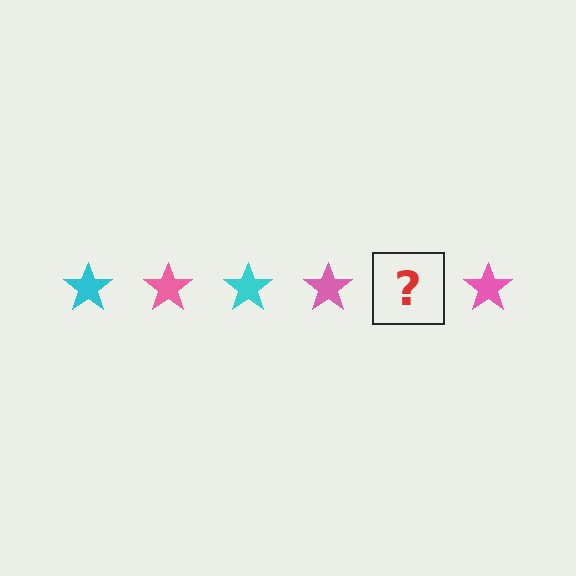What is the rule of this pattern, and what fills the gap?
The rule is that the pattern cycles through cyan, pink stars. The gap should be filled with a cyan star.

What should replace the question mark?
The question mark should be replaced with a cyan star.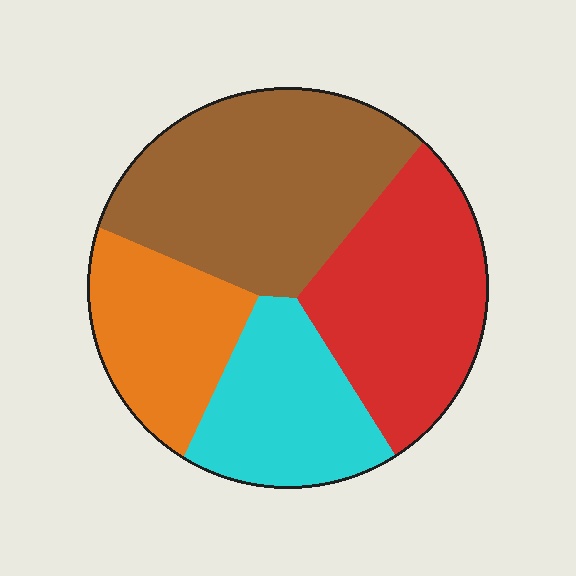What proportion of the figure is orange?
Orange takes up about one sixth (1/6) of the figure.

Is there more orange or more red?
Red.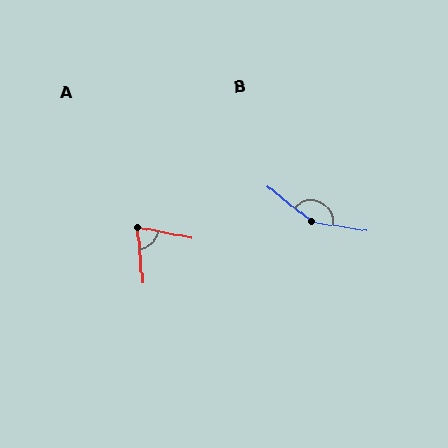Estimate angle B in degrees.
Approximately 151 degrees.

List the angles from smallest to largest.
A (74°), B (151°).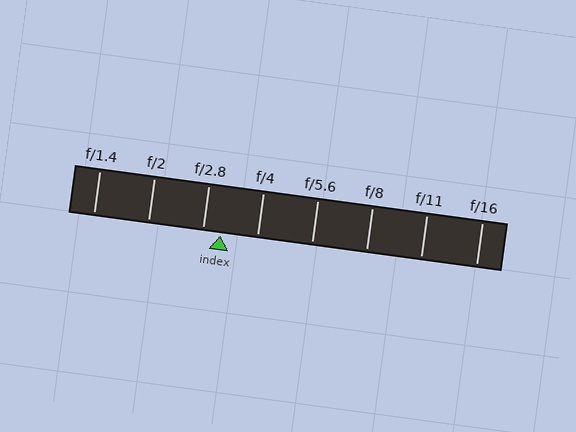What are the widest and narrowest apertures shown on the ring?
The widest aperture shown is f/1.4 and the narrowest is f/16.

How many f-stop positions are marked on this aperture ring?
There are 8 f-stop positions marked.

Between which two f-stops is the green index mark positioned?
The index mark is between f/2.8 and f/4.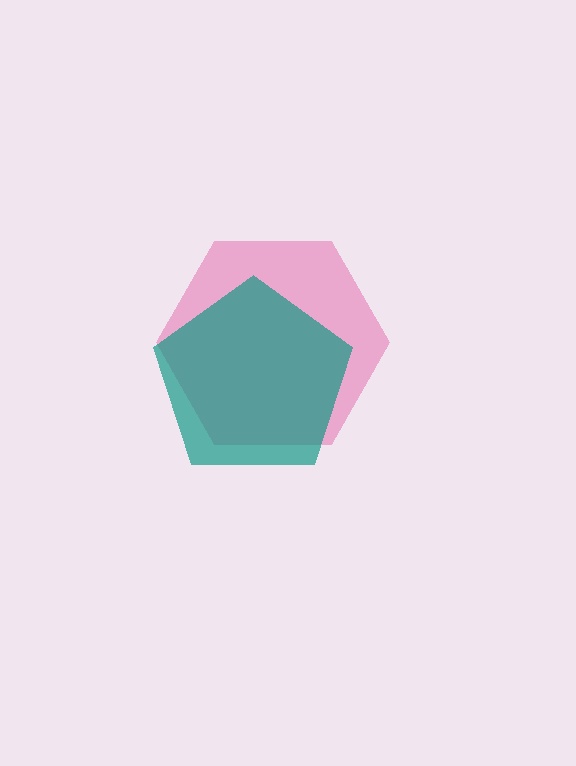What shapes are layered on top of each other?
The layered shapes are: a pink hexagon, a teal pentagon.